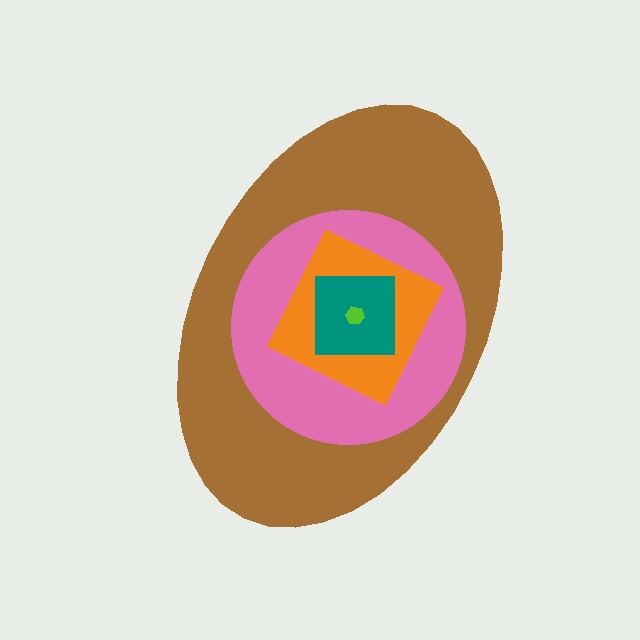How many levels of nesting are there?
5.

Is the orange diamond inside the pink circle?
Yes.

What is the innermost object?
The lime hexagon.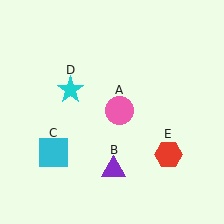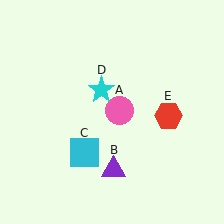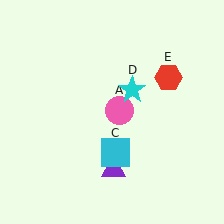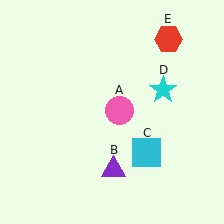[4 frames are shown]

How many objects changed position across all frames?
3 objects changed position: cyan square (object C), cyan star (object D), red hexagon (object E).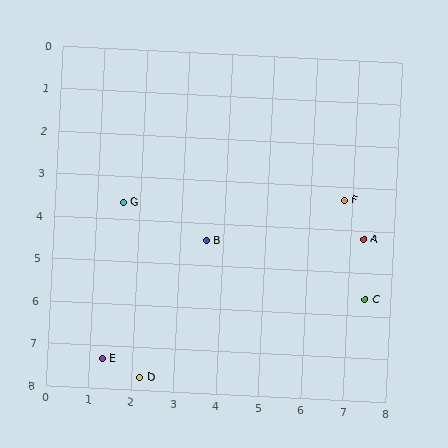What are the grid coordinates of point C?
Point C is at approximately (7.4, 5.6).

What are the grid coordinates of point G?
Point G is at approximately (1.6, 3.6).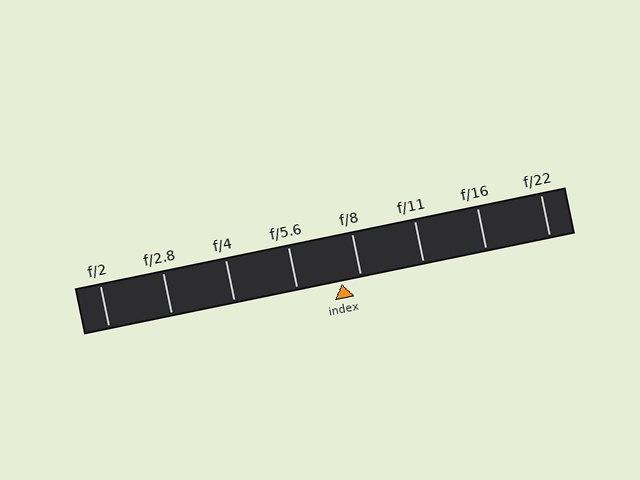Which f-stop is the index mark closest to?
The index mark is closest to f/8.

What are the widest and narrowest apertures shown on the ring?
The widest aperture shown is f/2 and the narrowest is f/22.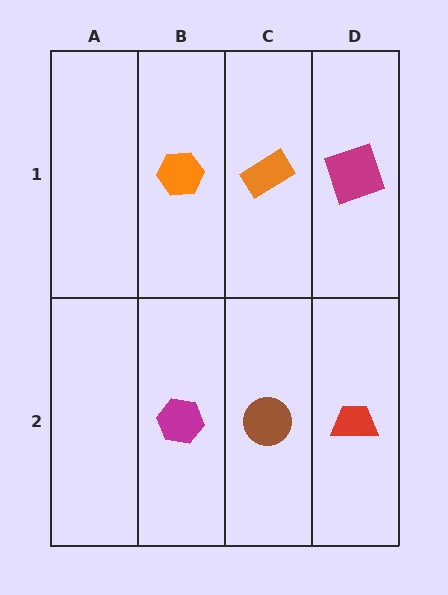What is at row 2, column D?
A red trapezoid.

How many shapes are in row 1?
3 shapes.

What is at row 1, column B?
An orange hexagon.